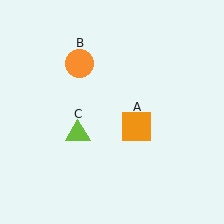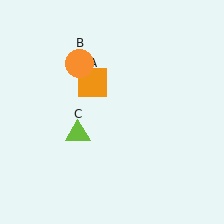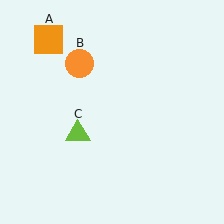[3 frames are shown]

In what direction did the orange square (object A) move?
The orange square (object A) moved up and to the left.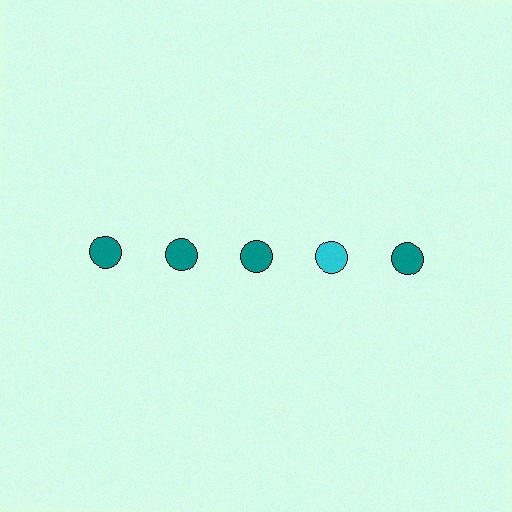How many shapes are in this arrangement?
There are 5 shapes arranged in a grid pattern.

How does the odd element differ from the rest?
It has a different color: cyan instead of teal.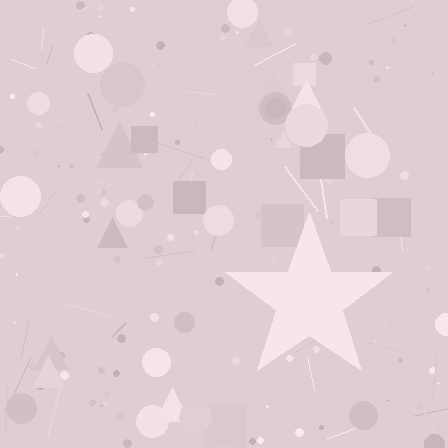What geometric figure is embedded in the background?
A star is embedded in the background.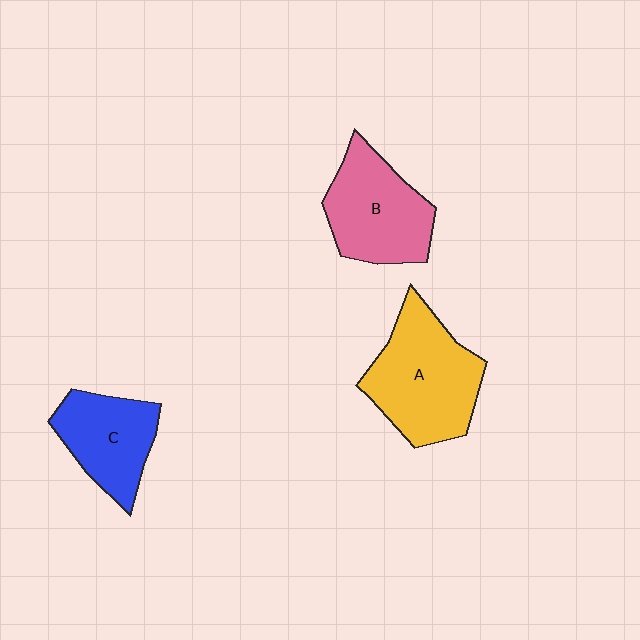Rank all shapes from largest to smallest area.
From largest to smallest: A (yellow), B (pink), C (blue).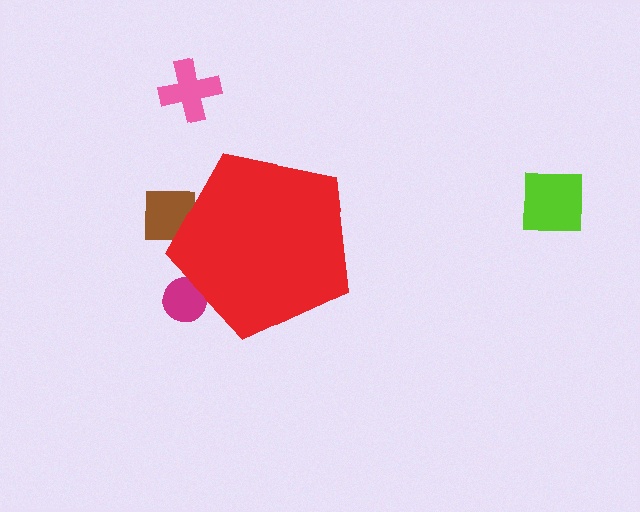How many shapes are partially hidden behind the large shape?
2 shapes are partially hidden.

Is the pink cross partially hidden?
No, the pink cross is fully visible.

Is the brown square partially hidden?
Yes, the brown square is partially hidden behind the red pentagon.